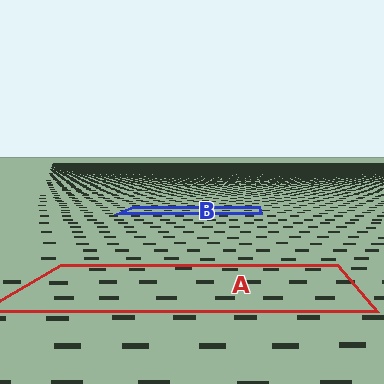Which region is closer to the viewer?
Region A is closer. The texture elements there are larger and more spread out.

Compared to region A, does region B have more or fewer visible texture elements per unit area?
Region B has more texture elements per unit area — they are packed more densely because it is farther away.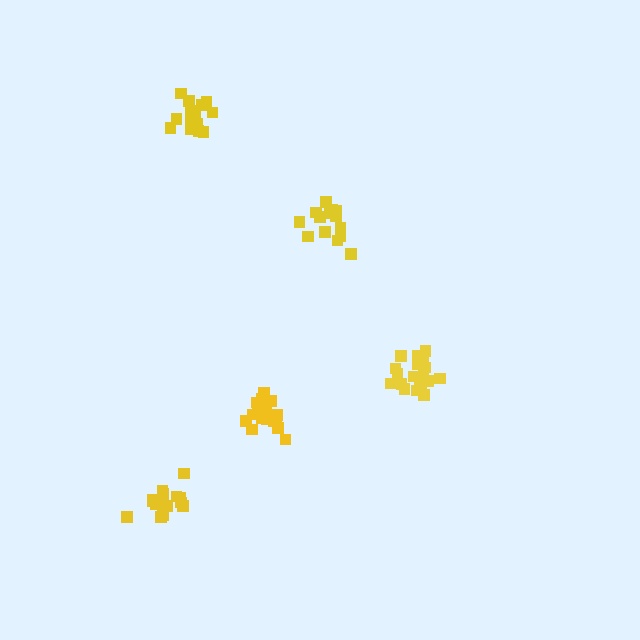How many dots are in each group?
Group 1: 17 dots, Group 2: 19 dots, Group 3: 18 dots, Group 4: 16 dots, Group 5: 15 dots (85 total).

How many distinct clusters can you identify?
There are 5 distinct clusters.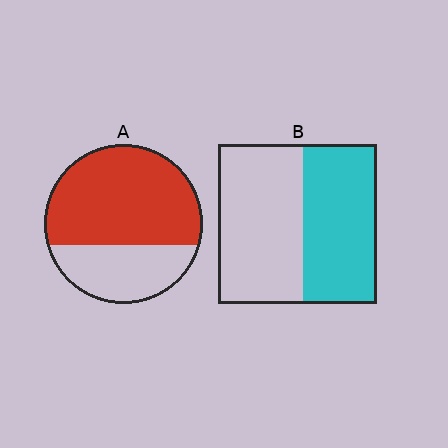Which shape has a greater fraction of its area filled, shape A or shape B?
Shape A.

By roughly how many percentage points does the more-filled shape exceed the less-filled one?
By roughly 20 percentage points (A over B).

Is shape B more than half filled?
Roughly half.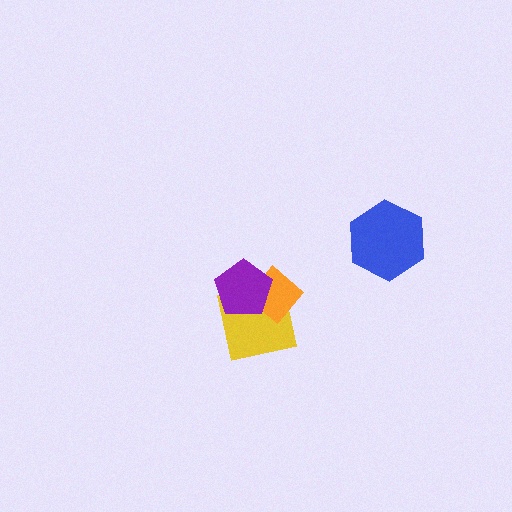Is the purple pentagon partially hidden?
No, no other shape covers it.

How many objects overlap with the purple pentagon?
2 objects overlap with the purple pentagon.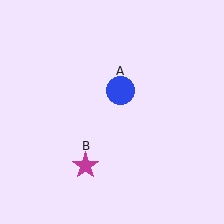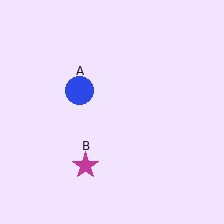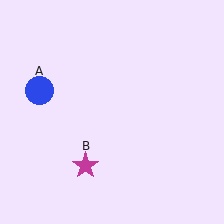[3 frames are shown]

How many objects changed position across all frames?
1 object changed position: blue circle (object A).